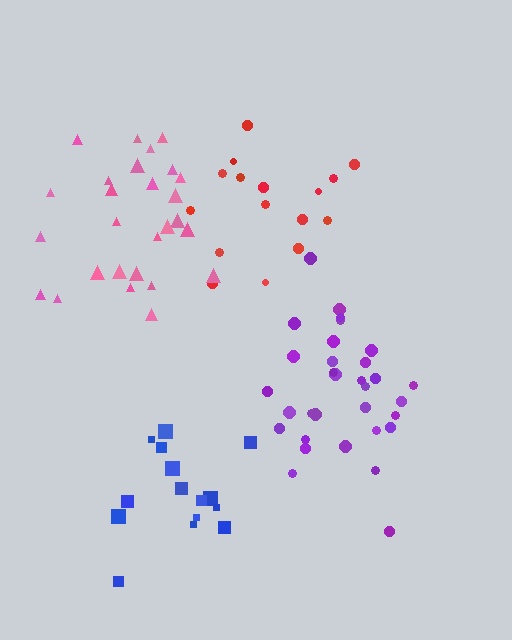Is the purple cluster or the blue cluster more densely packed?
Purple.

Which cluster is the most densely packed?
Purple.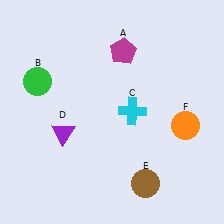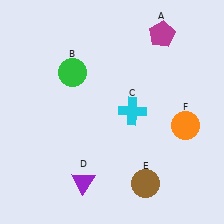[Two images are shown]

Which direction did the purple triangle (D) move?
The purple triangle (D) moved down.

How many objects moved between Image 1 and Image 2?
3 objects moved between the two images.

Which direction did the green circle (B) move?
The green circle (B) moved right.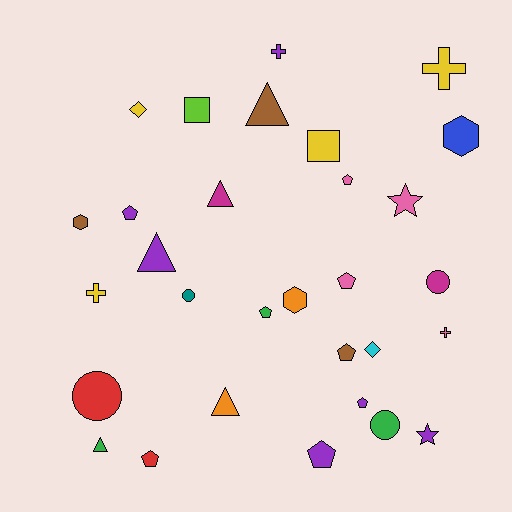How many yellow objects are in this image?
There are 4 yellow objects.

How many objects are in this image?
There are 30 objects.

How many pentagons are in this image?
There are 8 pentagons.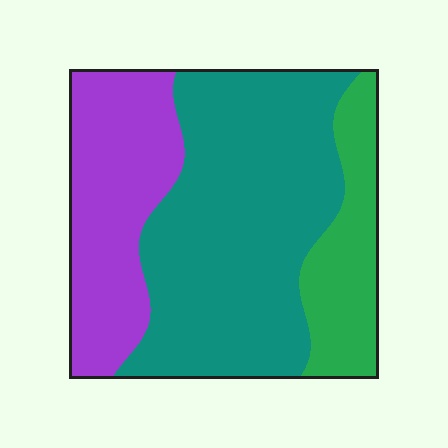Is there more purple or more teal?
Teal.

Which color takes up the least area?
Green, at roughly 20%.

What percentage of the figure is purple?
Purple takes up between a quarter and a half of the figure.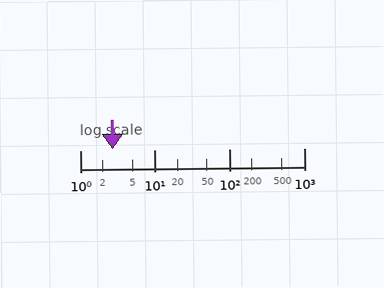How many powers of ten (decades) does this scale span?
The scale spans 3 decades, from 1 to 1000.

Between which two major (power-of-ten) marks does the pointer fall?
The pointer is between 1 and 10.